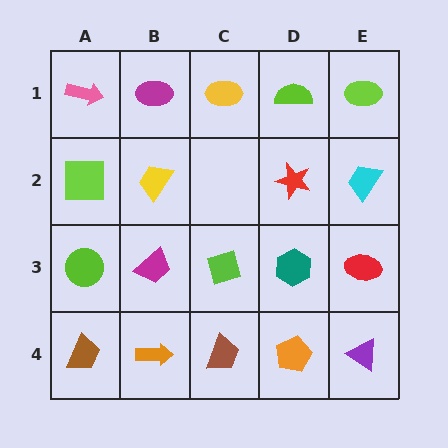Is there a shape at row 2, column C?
No, that cell is empty.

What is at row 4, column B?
An orange arrow.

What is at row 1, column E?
A lime ellipse.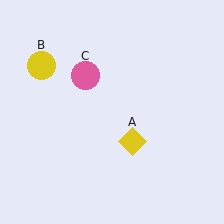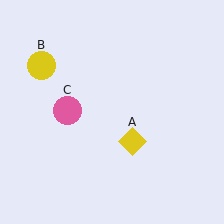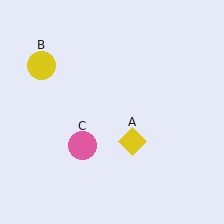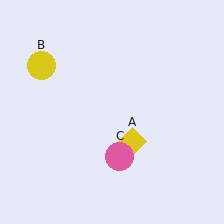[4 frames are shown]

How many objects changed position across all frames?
1 object changed position: pink circle (object C).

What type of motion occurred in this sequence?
The pink circle (object C) rotated counterclockwise around the center of the scene.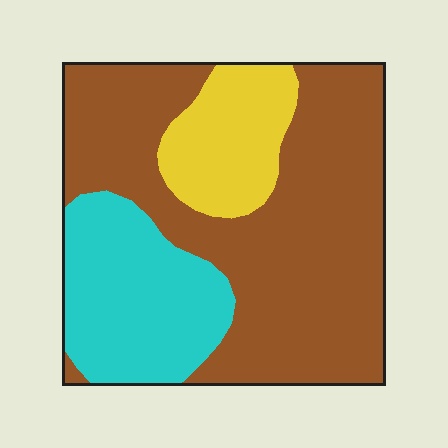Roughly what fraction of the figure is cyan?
Cyan covers 24% of the figure.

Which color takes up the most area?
Brown, at roughly 60%.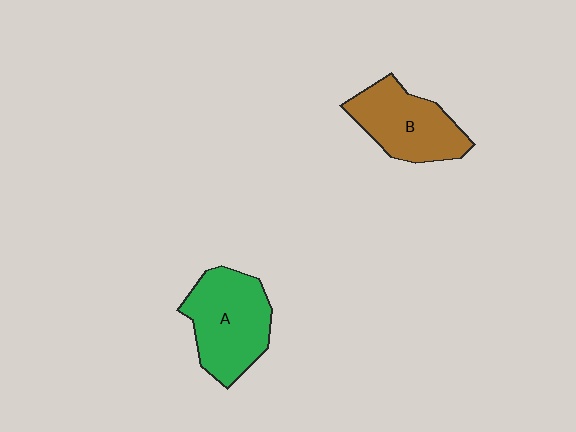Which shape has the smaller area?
Shape B (brown).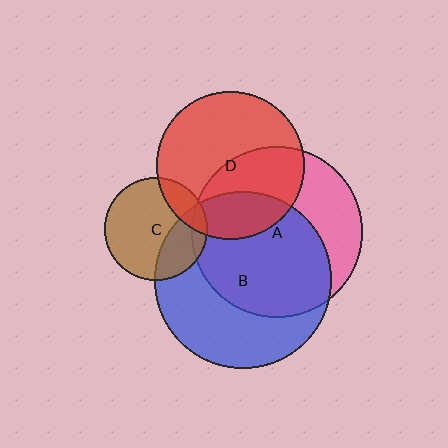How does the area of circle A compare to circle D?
Approximately 1.3 times.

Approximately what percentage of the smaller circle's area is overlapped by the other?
Approximately 10%.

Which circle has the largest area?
Circle B (blue).